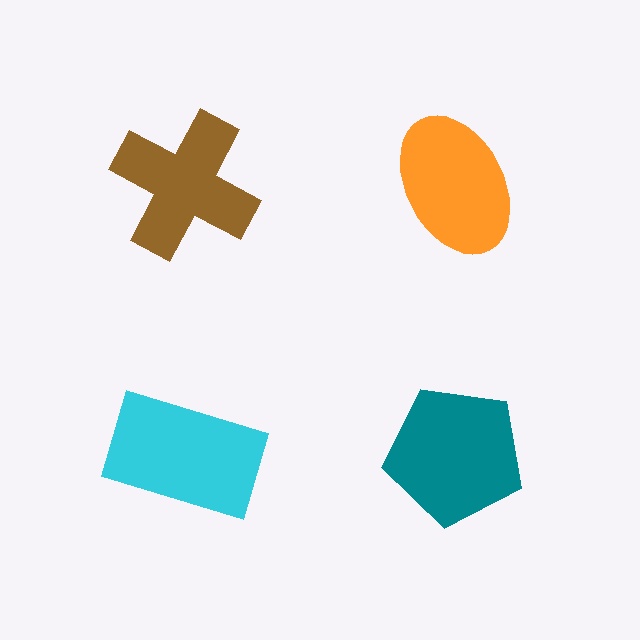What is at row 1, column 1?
A brown cross.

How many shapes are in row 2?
2 shapes.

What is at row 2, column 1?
A cyan rectangle.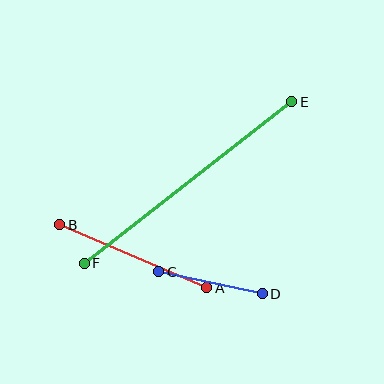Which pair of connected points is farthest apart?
Points E and F are farthest apart.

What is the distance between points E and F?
The distance is approximately 263 pixels.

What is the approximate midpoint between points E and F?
The midpoint is at approximately (188, 182) pixels.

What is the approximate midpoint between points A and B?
The midpoint is at approximately (133, 256) pixels.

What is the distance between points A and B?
The distance is approximately 160 pixels.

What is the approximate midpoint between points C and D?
The midpoint is at approximately (210, 283) pixels.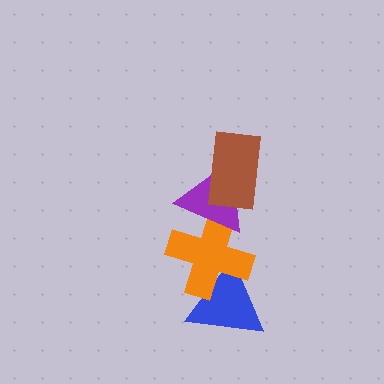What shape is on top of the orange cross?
The purple triangle is on top of the orange cross.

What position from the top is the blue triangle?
The blue triangle is 4th from the top.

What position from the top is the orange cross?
The orange cross is 3rd from the top.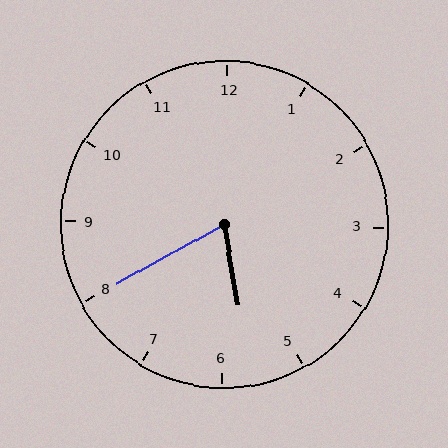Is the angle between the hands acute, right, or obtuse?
It is acute.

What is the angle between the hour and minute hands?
Approximately 70 degrees.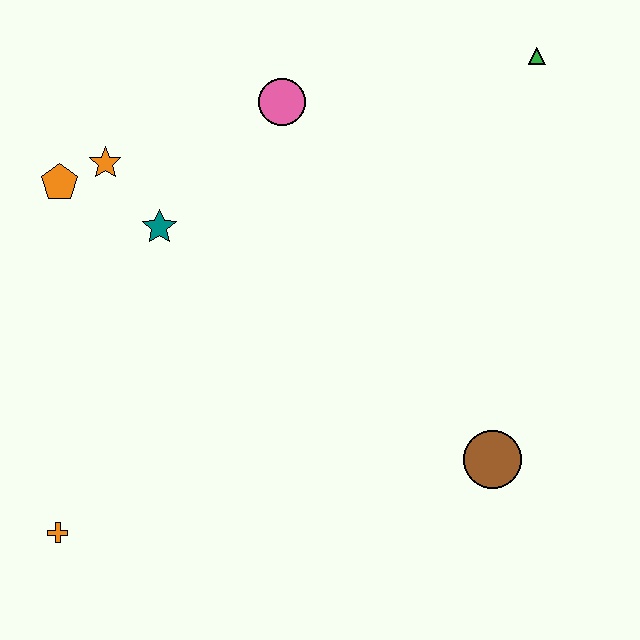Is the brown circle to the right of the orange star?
Yes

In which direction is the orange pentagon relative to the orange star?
The orange pentagon is to the left of the orange star.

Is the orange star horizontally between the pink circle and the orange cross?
Yes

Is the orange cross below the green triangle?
Yes